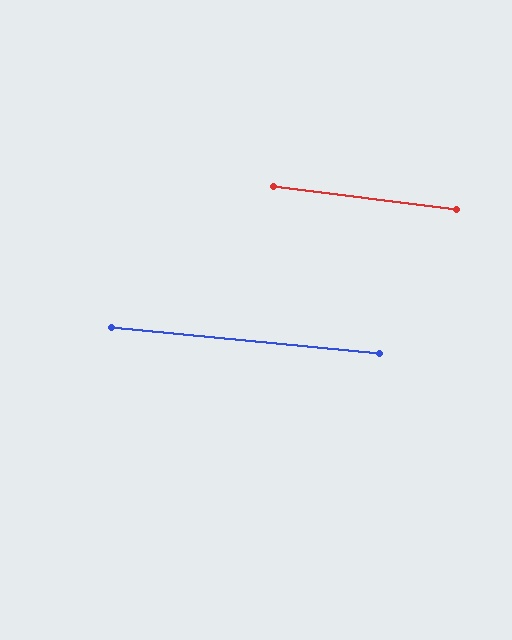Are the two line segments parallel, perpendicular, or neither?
Parallel — their directions differ by only 1.8°.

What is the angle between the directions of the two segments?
Approximately 2 degrees.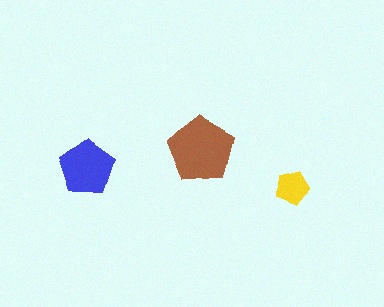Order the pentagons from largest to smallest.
the brown one, the blue one, the yellow one.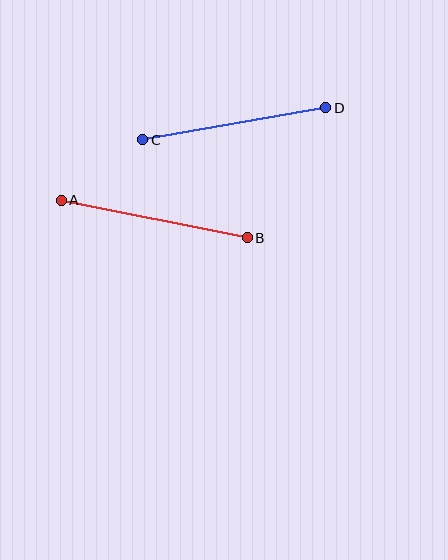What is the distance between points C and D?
The distance is approximately 186 pixels.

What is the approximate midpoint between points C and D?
The midpoint is at approximately (234, 124) pixels.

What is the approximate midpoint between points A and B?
The midpoint is at approximately (154, 219) pixels.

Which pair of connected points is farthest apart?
Points A and B are farthest apart.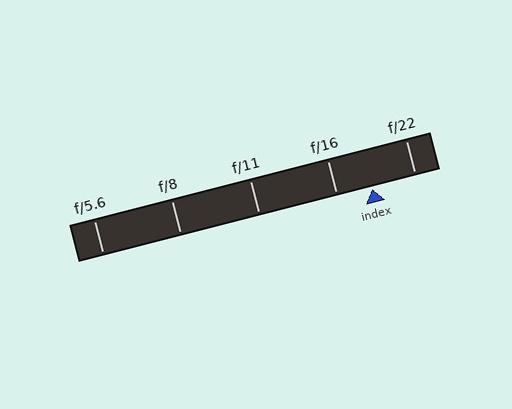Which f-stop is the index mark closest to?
The index mark is closest to f/16.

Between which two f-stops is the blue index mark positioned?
The index mark is between f/16 and f/22.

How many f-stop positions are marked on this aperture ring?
There are 5 f-stop positions marked.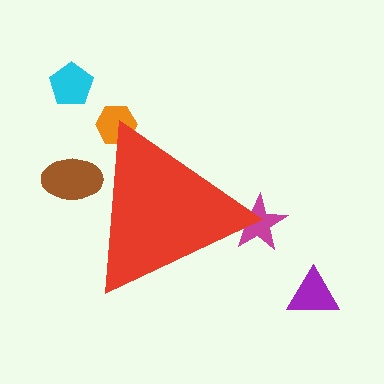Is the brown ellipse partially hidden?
Yes, the brown ellipse is partially hidden behind the red triangle.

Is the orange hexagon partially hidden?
Yes, the orange hexagon is partially hidden behind the red triangle.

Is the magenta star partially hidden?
Yes, the magenta star is partially hidden behind the red triangle.